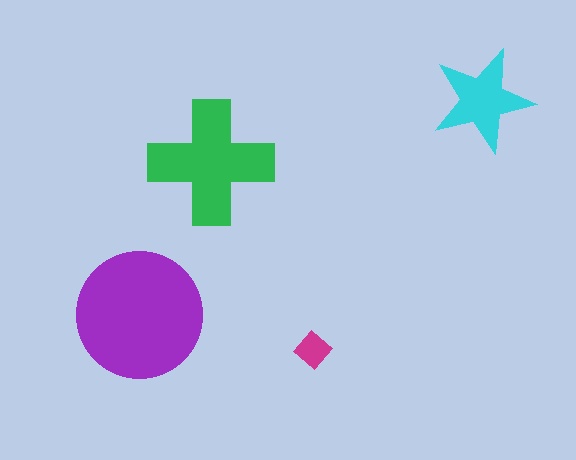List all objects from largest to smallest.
The purple circle, the green cross, the cyan star, the magenta diamond.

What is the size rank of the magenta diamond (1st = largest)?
4th.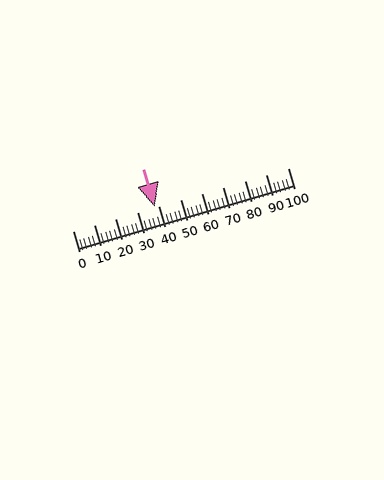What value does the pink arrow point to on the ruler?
The pink arrow points to approximately 38.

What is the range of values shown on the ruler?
The ruler shows values from 0 to 100.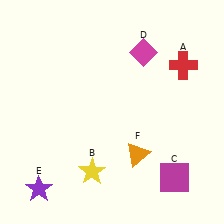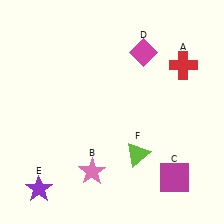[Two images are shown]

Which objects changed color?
B changed from yellow to pink. F changed from orange to lime.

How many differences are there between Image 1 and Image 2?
There are 2 differences between the two images.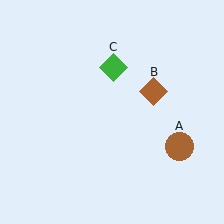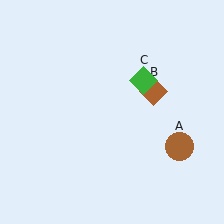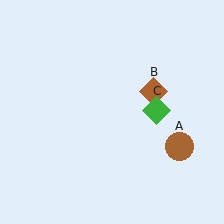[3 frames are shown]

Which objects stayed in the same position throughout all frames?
Brown circle (object A) and brown diamond (object B) remained stationary.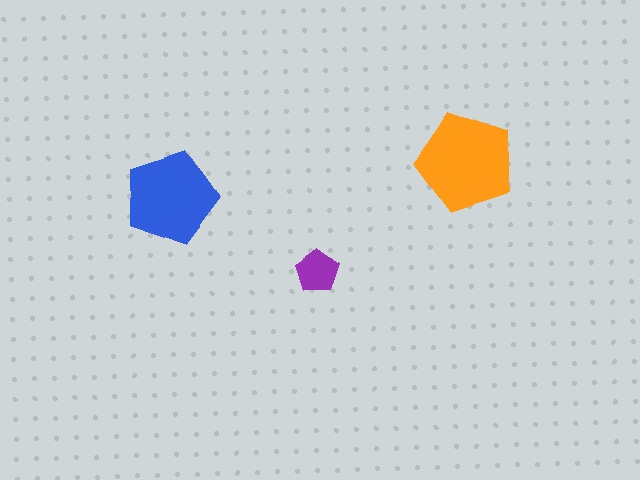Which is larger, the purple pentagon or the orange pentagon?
The orange one.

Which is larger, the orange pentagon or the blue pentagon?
The orange one.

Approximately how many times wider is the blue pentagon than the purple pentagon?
About 2 times wider.